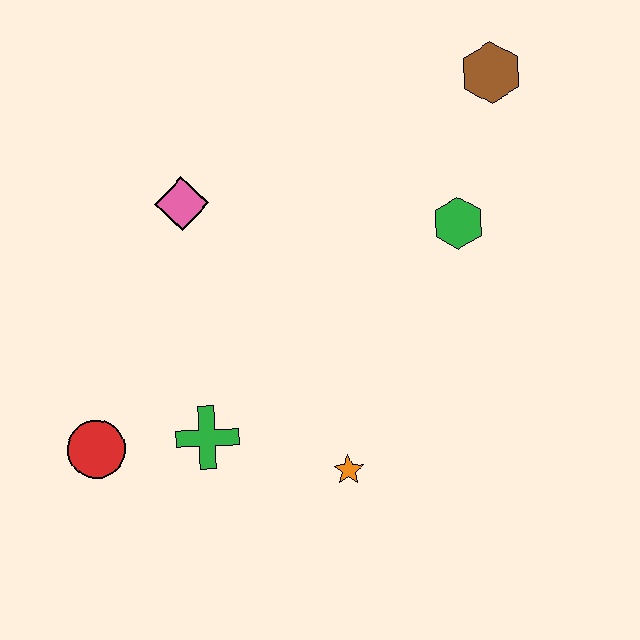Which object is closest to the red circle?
The green cross is closest to the red circle.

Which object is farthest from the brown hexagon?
The red circle is farthest from the brown hexagon.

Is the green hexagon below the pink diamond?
Yes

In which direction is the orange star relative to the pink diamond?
The orange star is below the pink diamond.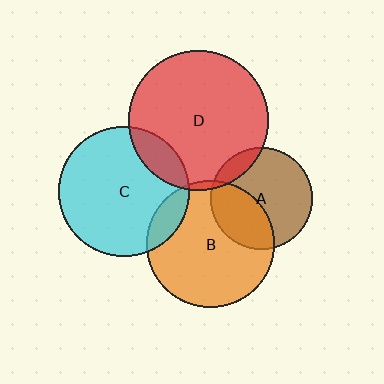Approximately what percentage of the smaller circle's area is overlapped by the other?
Approximately 15%.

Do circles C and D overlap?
Yes.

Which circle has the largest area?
Circle D (red).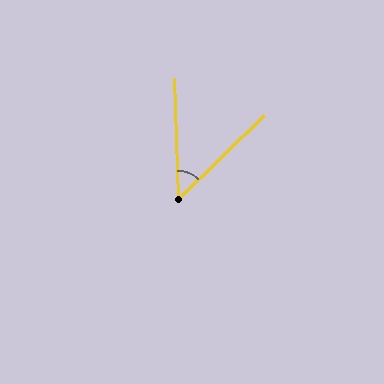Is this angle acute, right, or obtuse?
It is acute.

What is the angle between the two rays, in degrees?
Approximately 47 degrees.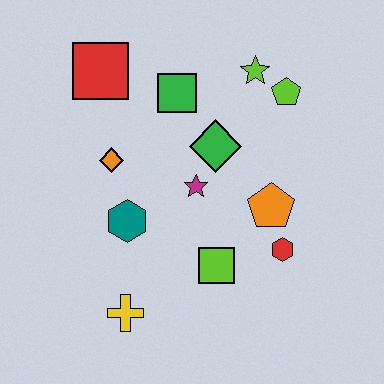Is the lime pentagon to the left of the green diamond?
No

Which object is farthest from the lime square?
The red square is farthest from the lime square.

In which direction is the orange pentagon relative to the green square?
The orange pentagon is below the green square.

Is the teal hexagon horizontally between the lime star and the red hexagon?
No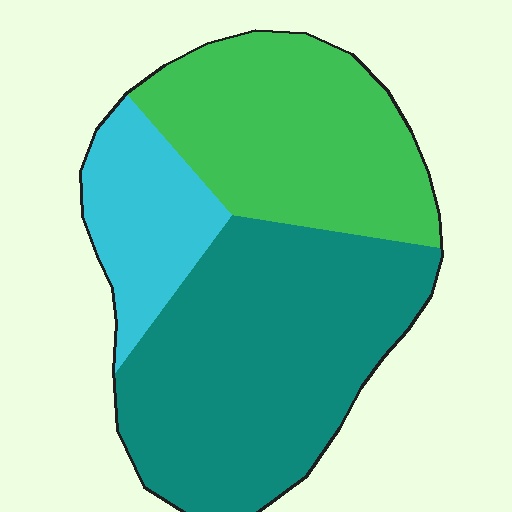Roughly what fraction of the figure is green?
Green covers roughly 35% of the figure.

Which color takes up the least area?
Cyan, at roughly 15%.